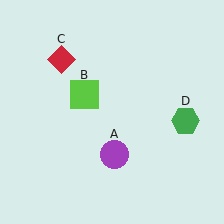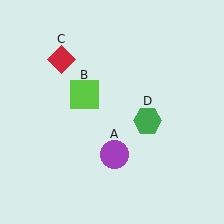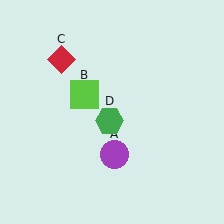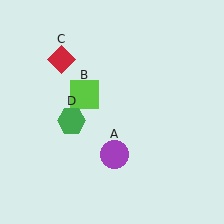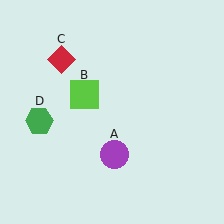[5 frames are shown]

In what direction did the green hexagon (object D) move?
The green hexagon (object D) moved left.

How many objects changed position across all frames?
1 object changed position: green hexagon (object D).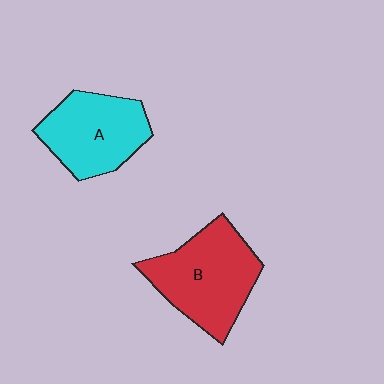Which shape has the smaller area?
Shape A (cyan).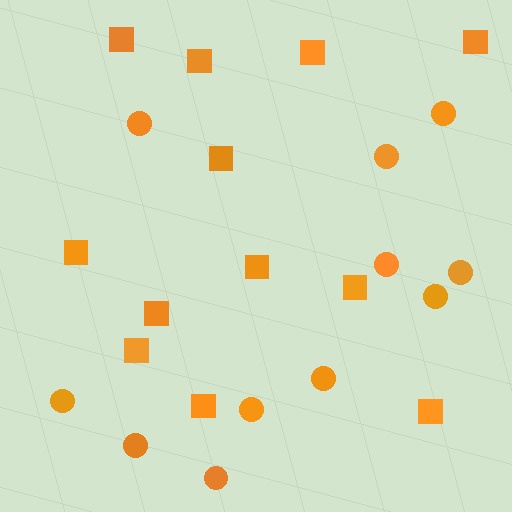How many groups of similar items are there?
There are 2 groups: one group of circles (11) and one group of squares (12).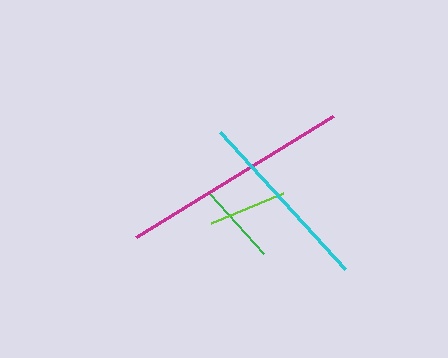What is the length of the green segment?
The green segment is approximately 81 pixels long.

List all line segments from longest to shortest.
From longest to shortest: magenta, cyan, green, lime.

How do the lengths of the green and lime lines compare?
The green and lime lines are approximately the same length.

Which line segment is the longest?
The magenta line is the longest at approximately 232 pixels.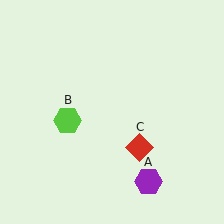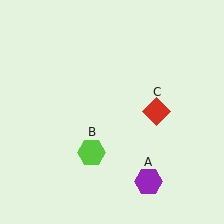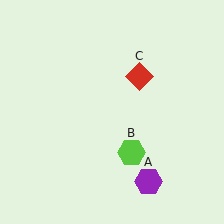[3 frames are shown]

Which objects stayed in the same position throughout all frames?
Purple hexagon (object A) remained stationary.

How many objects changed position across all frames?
2 objects changed position: lime hexagon (object B), red diamond (object C).